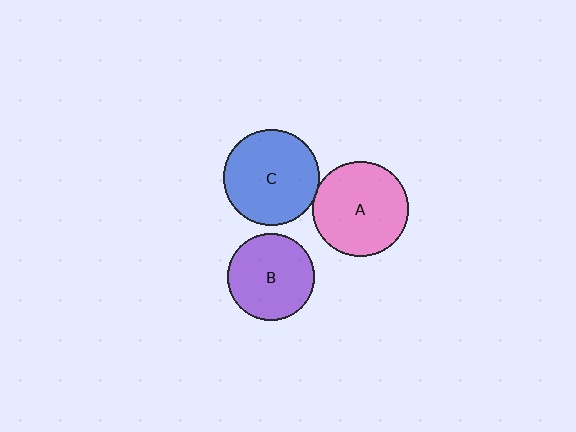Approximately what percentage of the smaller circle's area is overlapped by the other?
Approximately 5%.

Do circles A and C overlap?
Yes.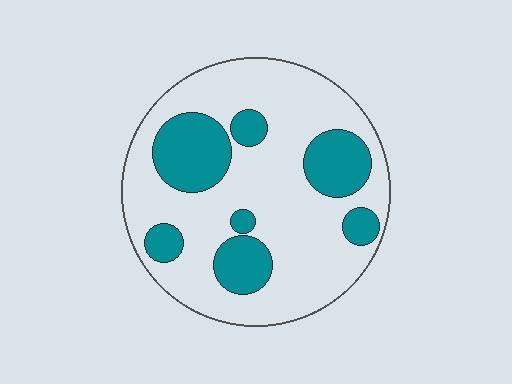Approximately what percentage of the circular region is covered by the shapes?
Approximately 25%.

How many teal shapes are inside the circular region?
7.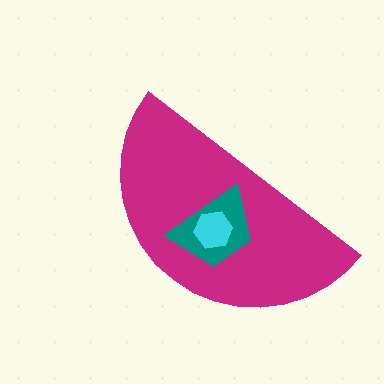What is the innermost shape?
The cyan hexagon.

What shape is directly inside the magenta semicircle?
The teal trapezoid.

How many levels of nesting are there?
3.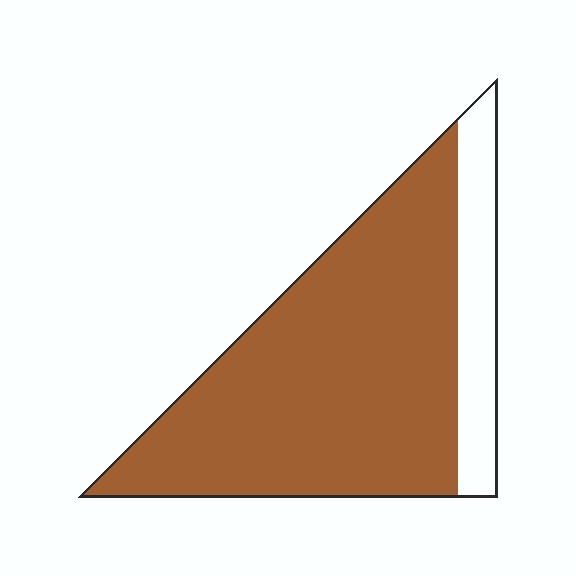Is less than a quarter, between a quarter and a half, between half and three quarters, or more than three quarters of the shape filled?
More than three quarters.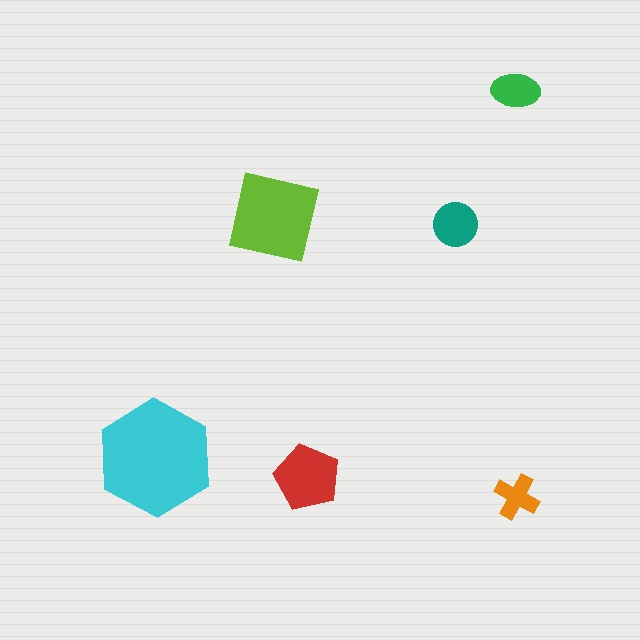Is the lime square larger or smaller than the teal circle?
Larger.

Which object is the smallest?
The orange cross.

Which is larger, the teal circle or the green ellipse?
The teal circle.